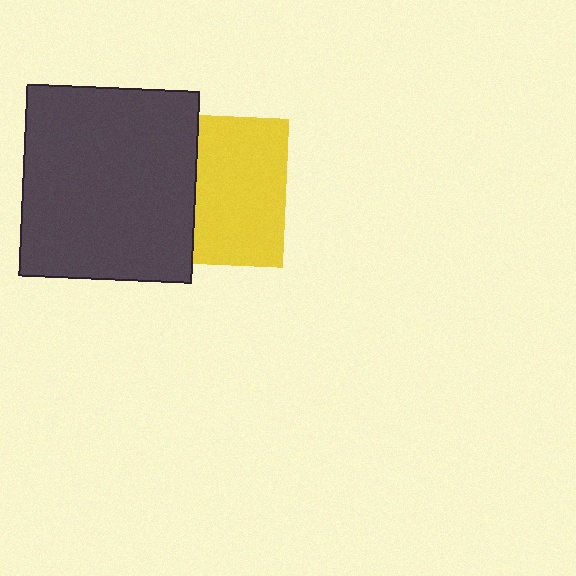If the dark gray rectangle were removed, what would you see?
You would see the complete yellow square.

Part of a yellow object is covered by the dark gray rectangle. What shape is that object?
It is a square.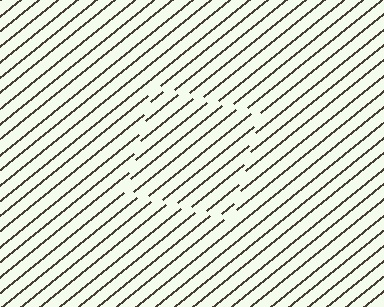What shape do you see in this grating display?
An illusory square. The interior of the shape contains the same grating, shifted by half a period — the contour is defined by the phase discontinuity where line-ends from the inner and outer gratings abut.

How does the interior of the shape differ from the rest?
The interior of the shape contains the same grating, shifted by half a period — the contour is defined by the phase discontinuity where line-ends from the inner and outer gratings abut.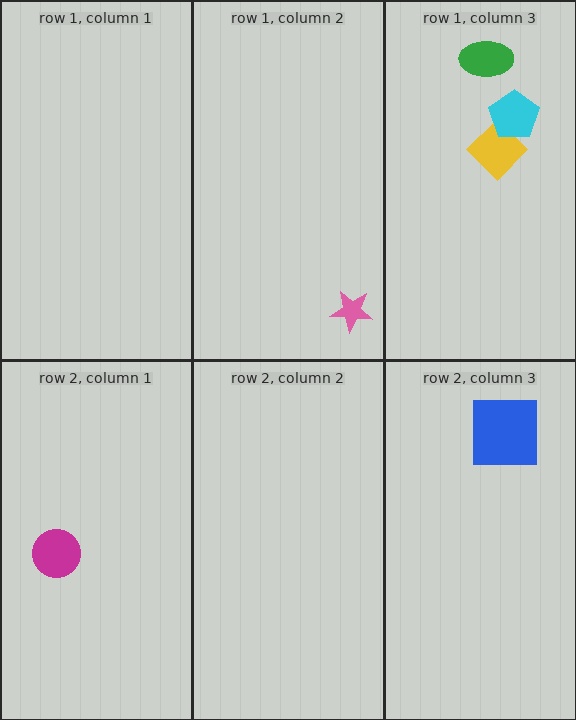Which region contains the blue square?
The row 2, column 3 region.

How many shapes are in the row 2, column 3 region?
1.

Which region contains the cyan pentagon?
The row 1, column 3 region.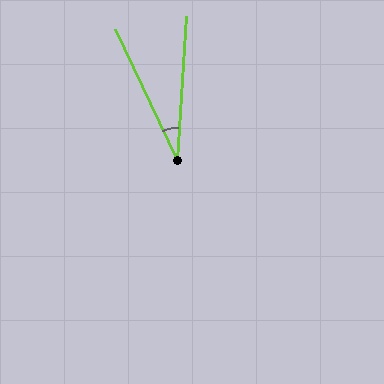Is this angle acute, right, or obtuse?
It is acute.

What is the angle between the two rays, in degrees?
Approximately 29 degrees.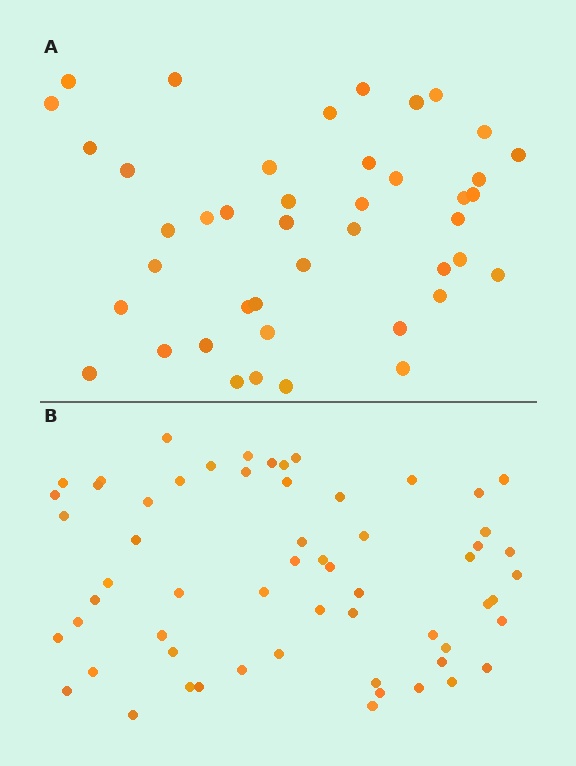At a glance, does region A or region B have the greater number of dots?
Region B (the bottom region) has more dots.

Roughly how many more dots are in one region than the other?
Region B has approximately 15 more dots than region A.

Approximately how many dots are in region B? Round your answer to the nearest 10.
About 60 dots.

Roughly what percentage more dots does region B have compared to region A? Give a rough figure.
About 40% more.